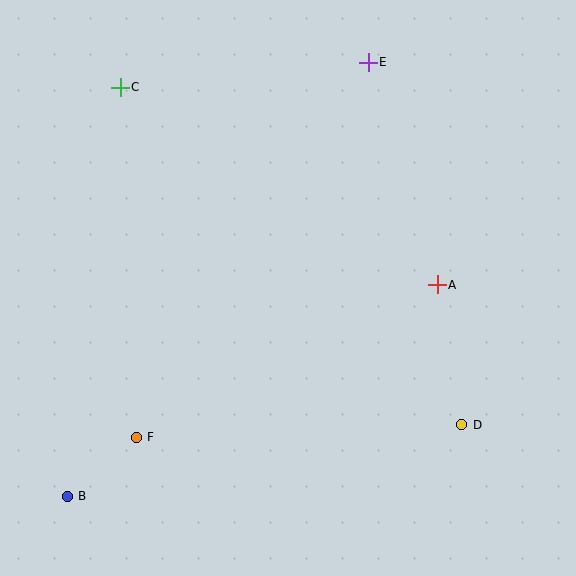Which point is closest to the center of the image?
Point A at (437, 285) is closest to the center.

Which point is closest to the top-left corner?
Point C is closest to the top-left corner.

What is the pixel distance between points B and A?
The distance between B and A is 426 pixels.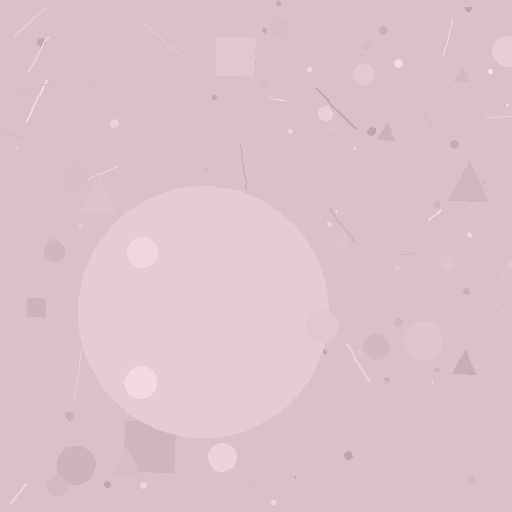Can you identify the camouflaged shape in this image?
The camouflaged shape is a circle.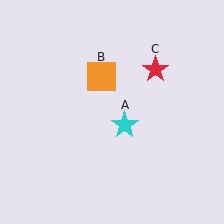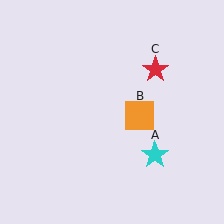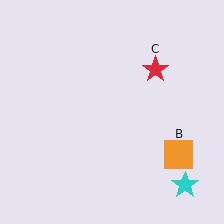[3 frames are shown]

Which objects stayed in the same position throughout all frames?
Red star (object C) remained stationary.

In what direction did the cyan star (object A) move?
The cyan star (object A) moved down and to the right.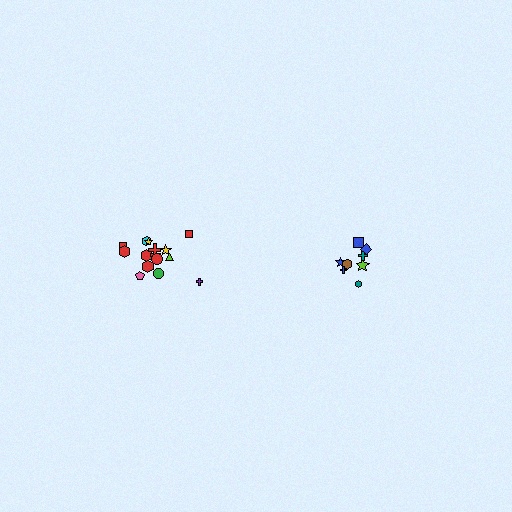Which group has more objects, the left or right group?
The left group.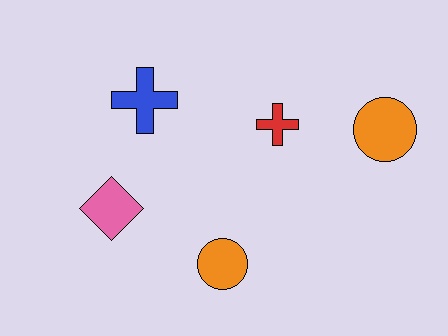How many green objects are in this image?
There are no green objects.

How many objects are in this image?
There are 5 objects.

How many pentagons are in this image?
There are no pentagons.